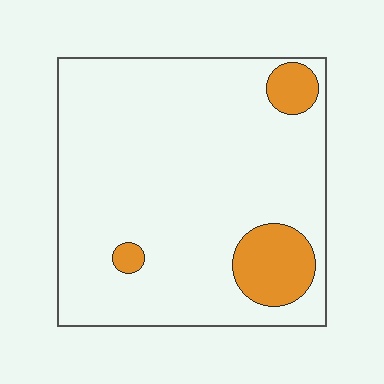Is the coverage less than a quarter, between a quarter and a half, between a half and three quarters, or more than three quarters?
Less than a quarter.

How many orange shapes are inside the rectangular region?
3.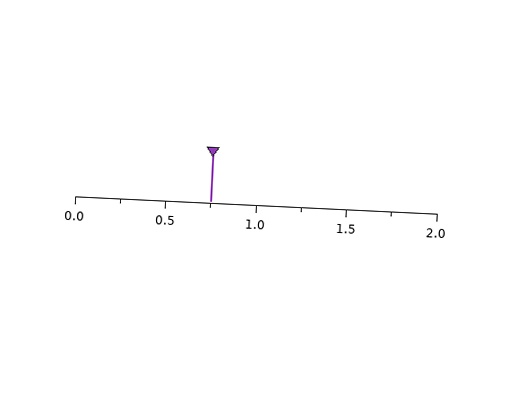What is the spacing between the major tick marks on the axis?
The major ticks are spaced 0.5 apart.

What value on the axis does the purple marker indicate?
The marker indicates approximately 0.75.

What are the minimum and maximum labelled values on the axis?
The axis runs from 0.0 to 2.0.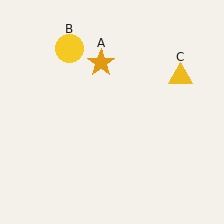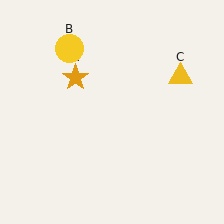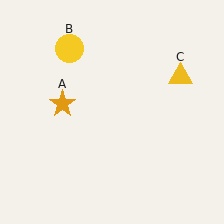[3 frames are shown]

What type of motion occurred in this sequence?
The orange star (object A) rotated counterclockwise around the center of the scene.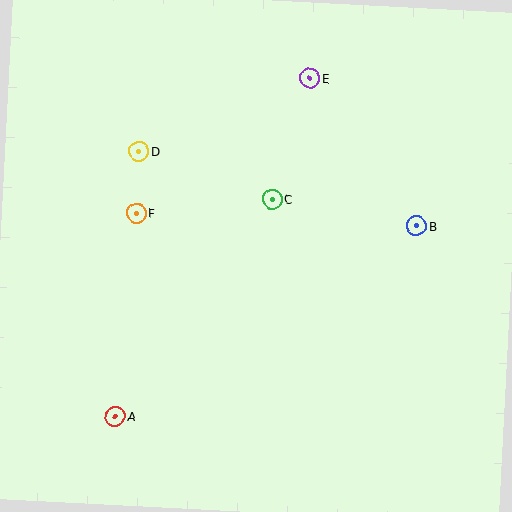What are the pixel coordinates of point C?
Point C is at (272, 199).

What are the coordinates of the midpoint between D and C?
The midpoint between D and C is at (206, 175).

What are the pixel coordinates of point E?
Point E is at (310, 78).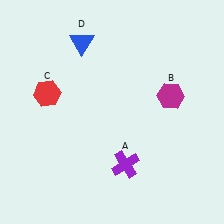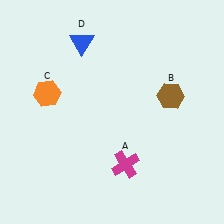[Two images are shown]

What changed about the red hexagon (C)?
In Image 1, C is red. In Image 2, it changed to orange.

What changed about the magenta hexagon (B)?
In Image 1, B is magenta. In Image 2, it changed to brown.